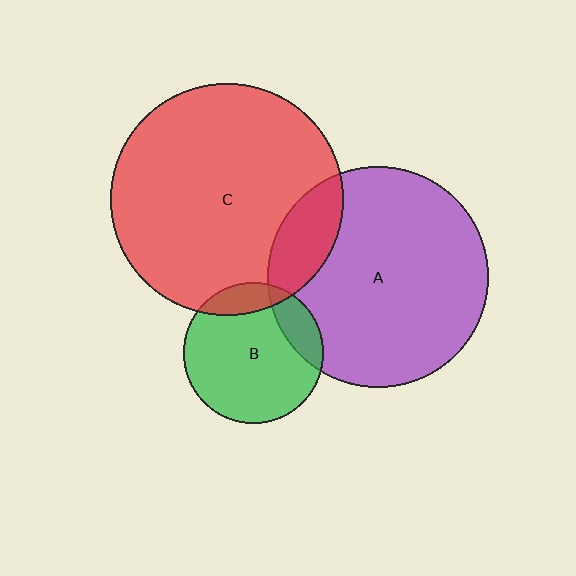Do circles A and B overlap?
Yes.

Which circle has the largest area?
Circle C (red).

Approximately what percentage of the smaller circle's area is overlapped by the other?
Approximately 15%.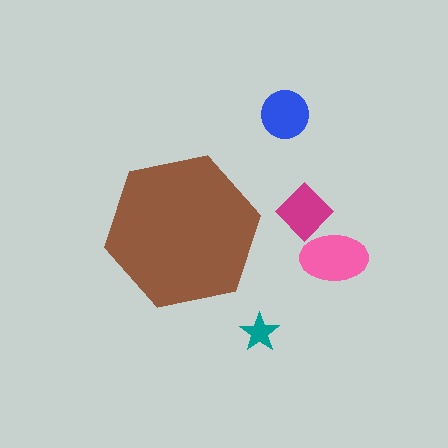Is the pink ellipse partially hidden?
No, the pink ellipse is fully visible.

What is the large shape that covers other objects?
A brown hexagon.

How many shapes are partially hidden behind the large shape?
0 shapes are partially hidden.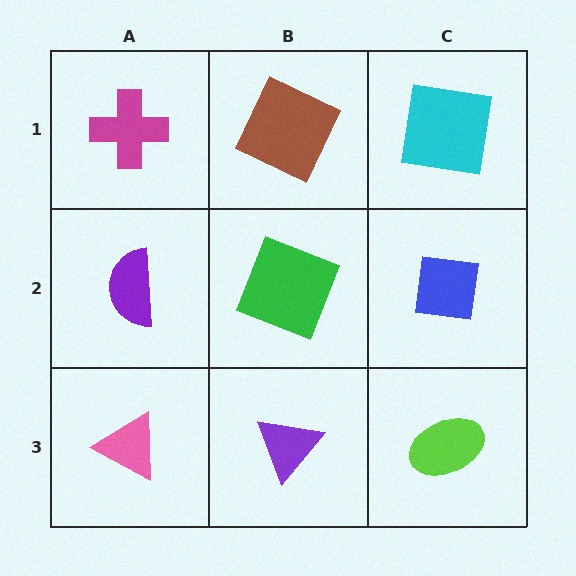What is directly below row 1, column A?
A purple semicircle.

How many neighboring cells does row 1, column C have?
2.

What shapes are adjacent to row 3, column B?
A green square (row 2, column B), a pink triangle (row 3, column A), a lime ellipse (row 3, column C).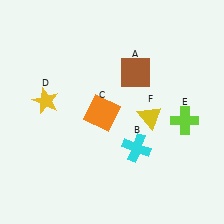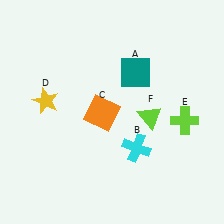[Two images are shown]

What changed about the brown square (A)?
In Image 1, A is brown. In Image 2, it changed to teal.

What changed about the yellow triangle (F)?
In Image 1, F is yellow. In Image 2, it changed to lime.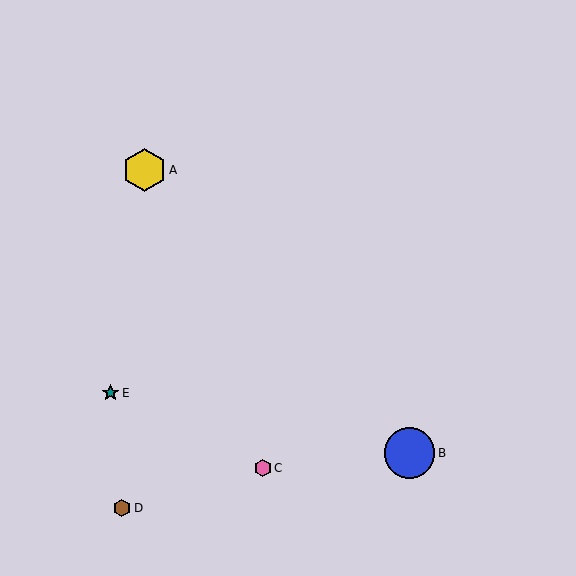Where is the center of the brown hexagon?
The center of the brown hexagon is at (122, 508).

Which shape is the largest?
The blue circle (labeled B) is the largest.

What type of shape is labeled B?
Shape B is a blue circle.